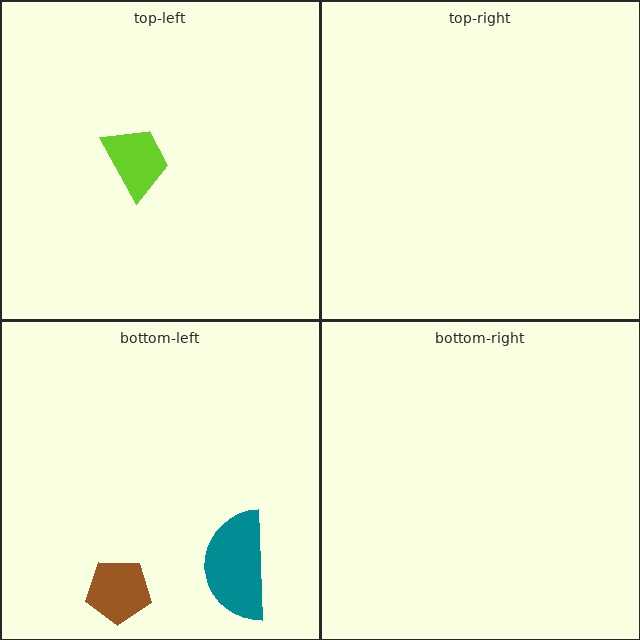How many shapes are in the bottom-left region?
2.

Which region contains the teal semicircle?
The bottom-left region.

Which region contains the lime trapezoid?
The top-left region.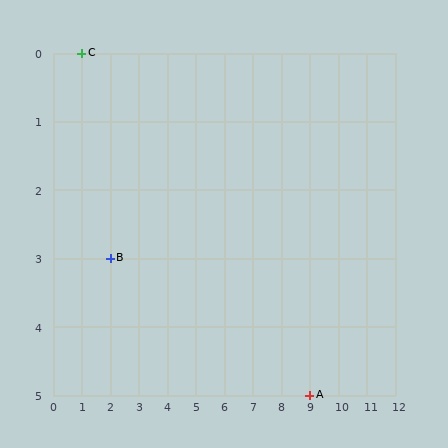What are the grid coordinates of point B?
Point B is at grid coordinates (2, 3).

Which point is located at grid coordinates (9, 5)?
Point A is at (9, 5).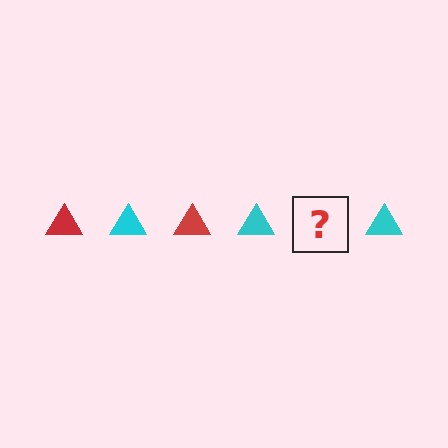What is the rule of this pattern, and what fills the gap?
The rule is that the pattern cycles through red, cyan triangles. The gap should be filled with a red triangle.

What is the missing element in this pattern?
The missing element is a red triangle.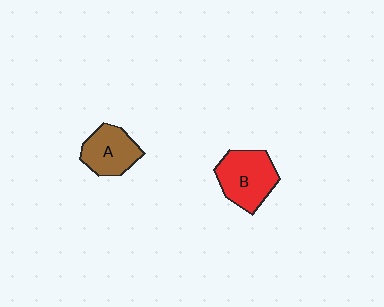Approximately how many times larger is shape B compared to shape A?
Approximately 1.2 times.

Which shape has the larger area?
Shape B (red).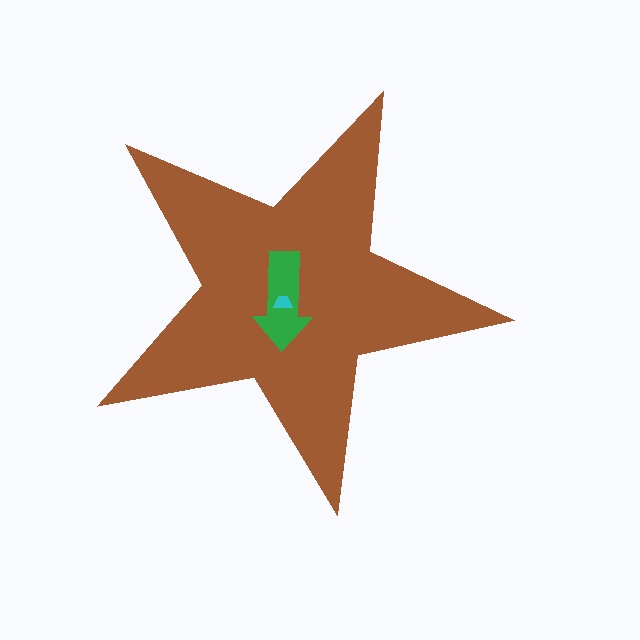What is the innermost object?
The cyan trapezoid.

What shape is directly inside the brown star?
The green arrow.